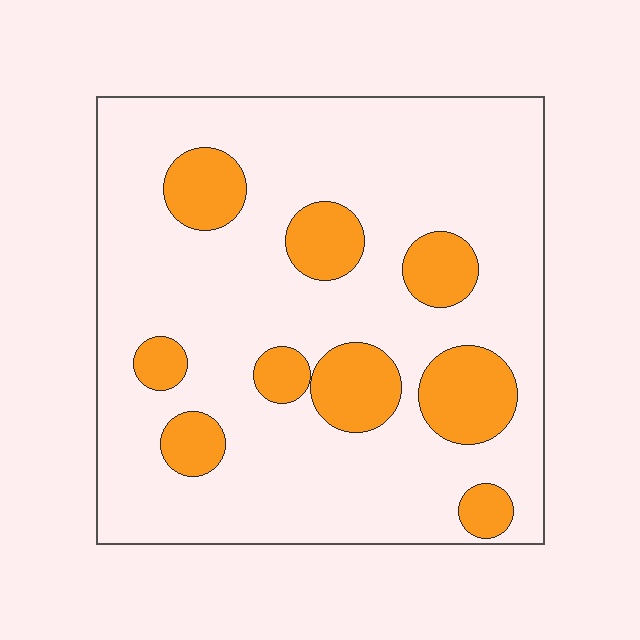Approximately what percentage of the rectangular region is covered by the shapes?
Approximately 20%.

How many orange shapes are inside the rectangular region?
9.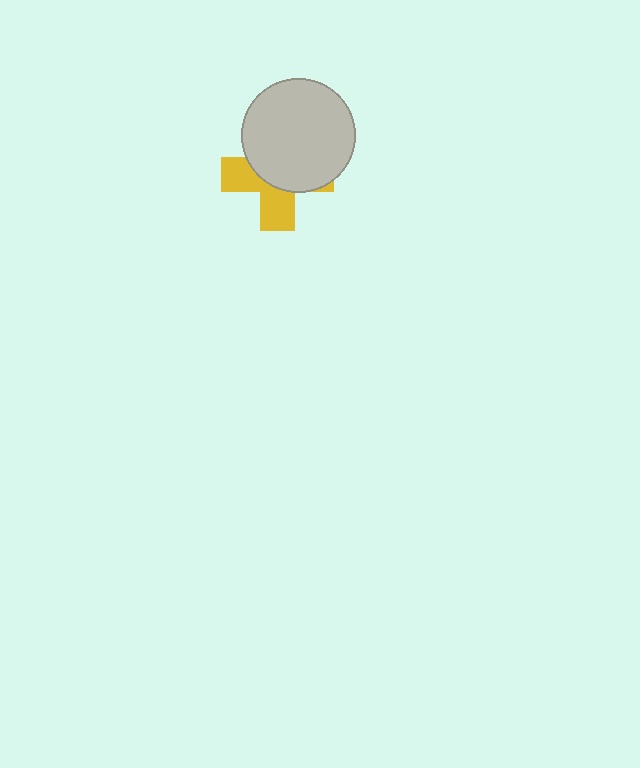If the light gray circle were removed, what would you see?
You would see the complete yellow cross.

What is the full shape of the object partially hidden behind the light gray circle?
The partially hidden object is a yellow cross.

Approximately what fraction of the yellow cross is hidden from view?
Roughly 58% of the yellow cross is hidden behind the light gray circle.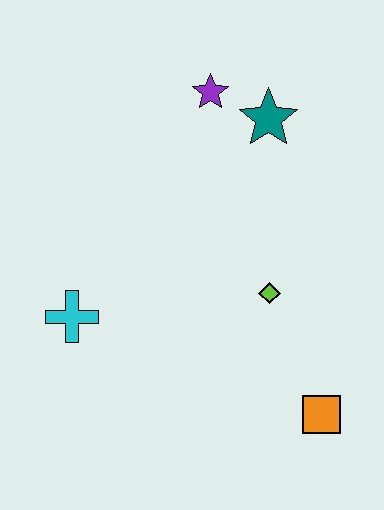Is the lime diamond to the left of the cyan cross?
No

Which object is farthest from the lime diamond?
The purple star is farthest from the lime diamond.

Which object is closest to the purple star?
The teal star is closest to the purple star.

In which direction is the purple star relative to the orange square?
The purple star is above the orange square.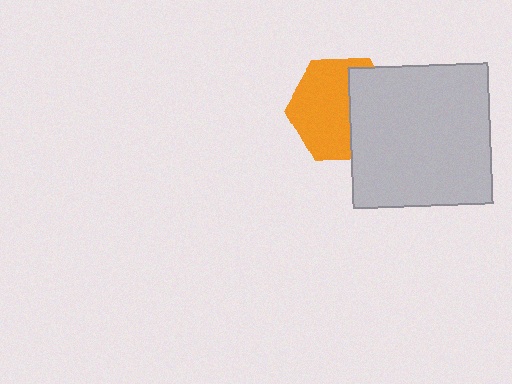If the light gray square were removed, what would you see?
You would see the complete orange hexagon.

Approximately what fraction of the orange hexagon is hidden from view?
Roughly 40% of the orange hexagon is hidden behind the light gray square.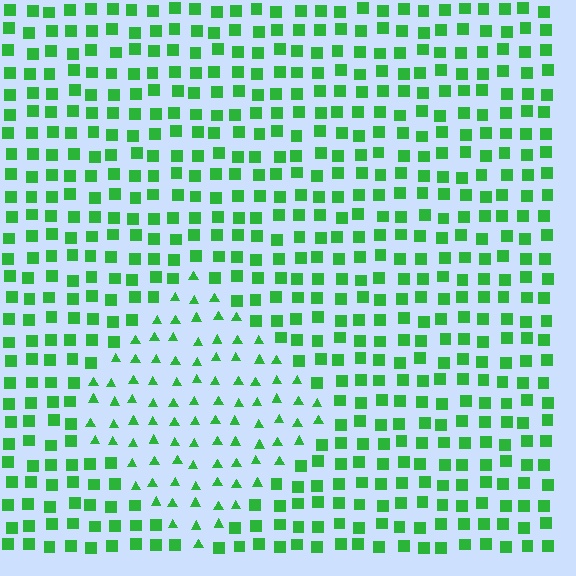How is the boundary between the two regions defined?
The boundary is defined by a change in element shape: triangles inside vs. squares outside. All elements share the same color and spacing.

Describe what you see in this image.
The image is filled with small green elements arranged in a uniform grid. A diamond-shaped region contains triangles, while the surrounding area contains squares. The boundary is defined purely by the change in element shape.